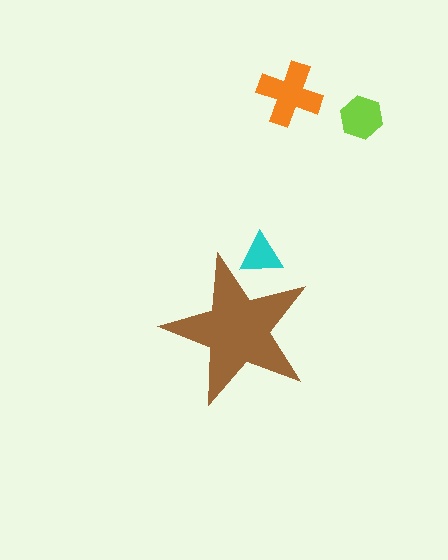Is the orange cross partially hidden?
No, the orange cross is fully visible.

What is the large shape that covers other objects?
A brown star.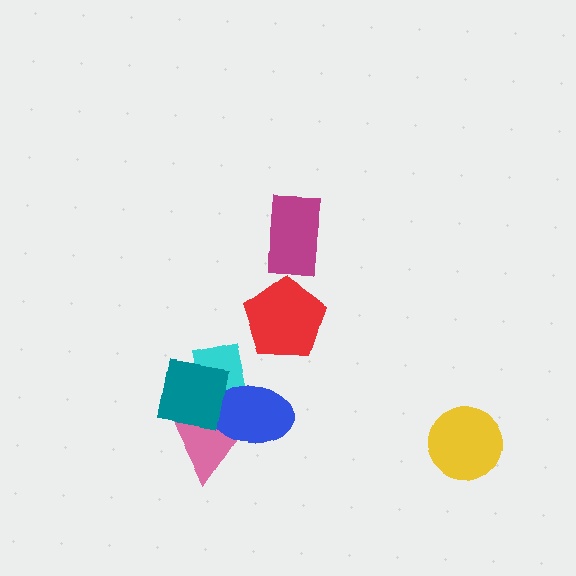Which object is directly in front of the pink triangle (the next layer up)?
The blue ellipse is directly in front of the pink triangle.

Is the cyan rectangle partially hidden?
Yes, it is partially covered by another shape.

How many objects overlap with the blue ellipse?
3 objects overlap with the blue ellipse.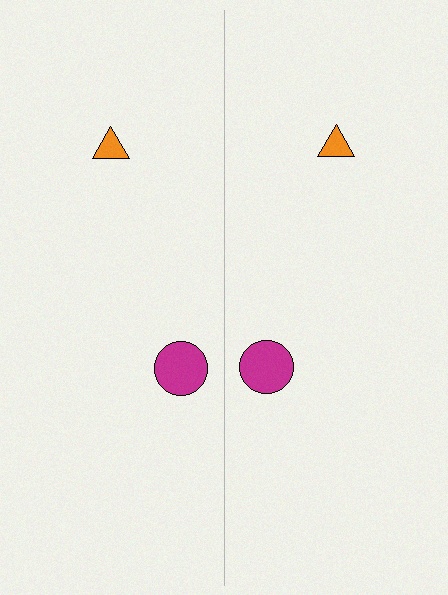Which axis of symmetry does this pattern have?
The pattern has a vertical axis of symmetry running through the center of the image.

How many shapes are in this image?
There are 4 shapes in this image.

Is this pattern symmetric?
Yes, this pattern has bilateral (reflection) symmetry.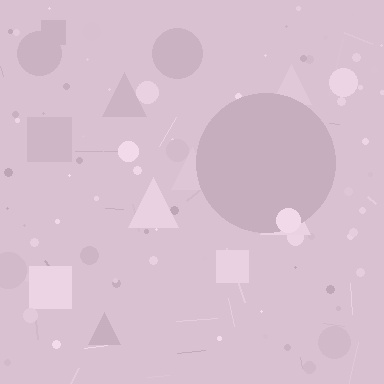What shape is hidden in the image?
A circle is hidden in the image.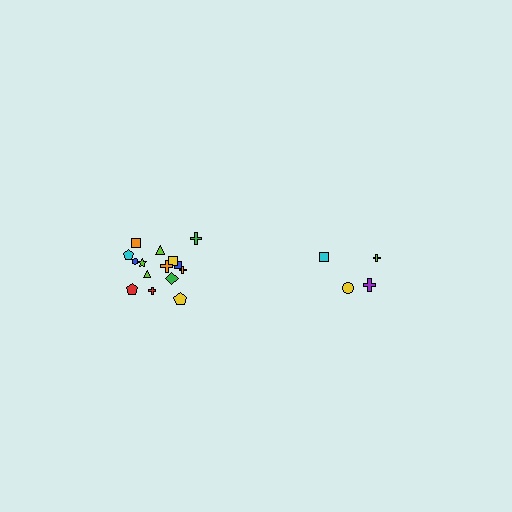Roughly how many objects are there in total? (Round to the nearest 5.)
Roughly 20 objects in total.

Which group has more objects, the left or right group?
The left group.